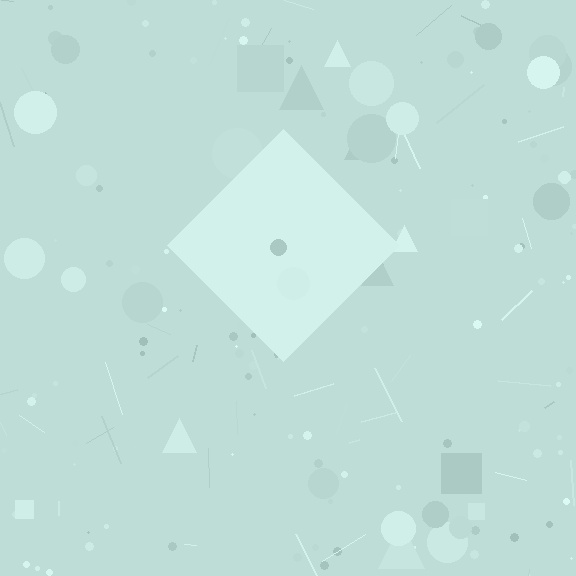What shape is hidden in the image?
A diamond is hidden in the image.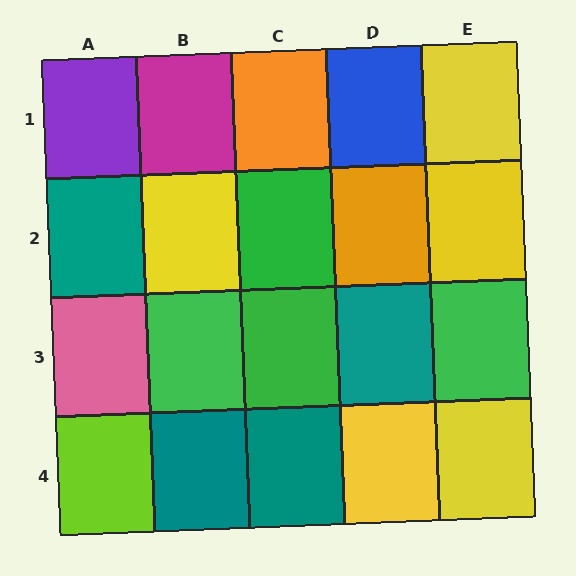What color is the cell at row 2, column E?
Yellow.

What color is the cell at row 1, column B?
Magenta.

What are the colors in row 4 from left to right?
Lime, teal, teal, yellow, yellow.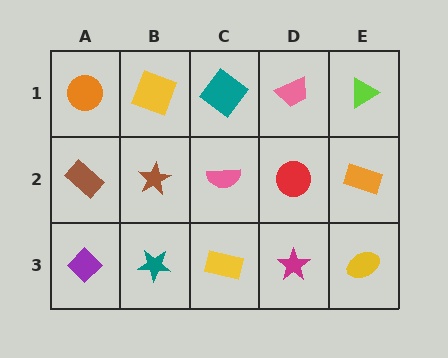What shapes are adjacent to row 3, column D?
A red circle (row 2, column D), a yellow rectangle (row 3, column C), a yellow ellipse (row 3, column E).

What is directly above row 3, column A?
A brown rectangle.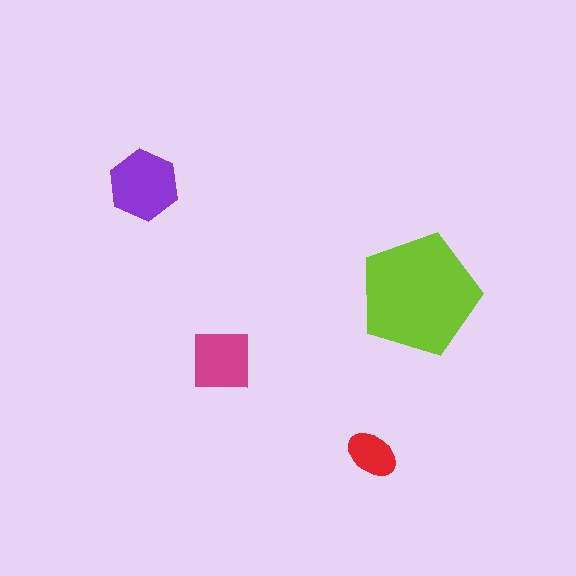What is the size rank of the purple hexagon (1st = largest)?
2nd.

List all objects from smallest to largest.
The red ellipse, the magenta square, the purple hexagon, the lime pentagon.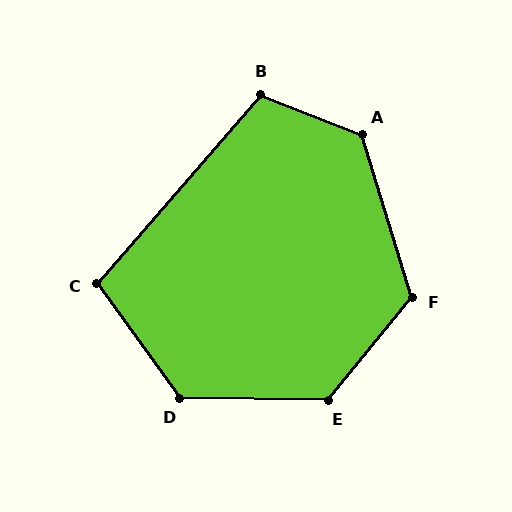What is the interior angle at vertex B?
Approximately 110 degrees (obtuse).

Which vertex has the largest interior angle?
A, at approximately 128 degrees.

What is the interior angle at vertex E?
Approximately 128 degrees (obtuse).